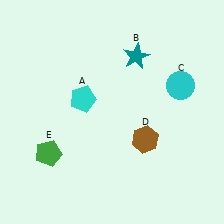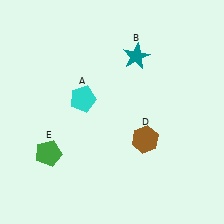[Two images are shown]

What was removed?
The cyan circle (C) was removed in Image 2.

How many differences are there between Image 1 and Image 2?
There is 1 difference between the two images.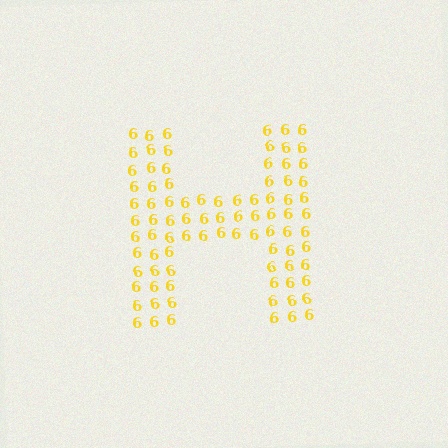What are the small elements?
The small elements are digit 6's.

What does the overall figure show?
The overall figure shows the letter H.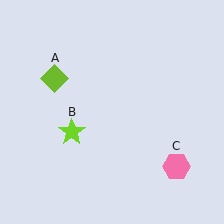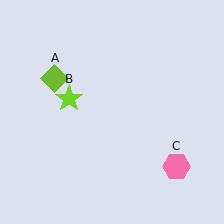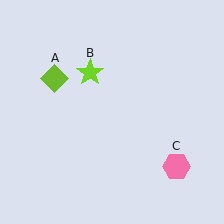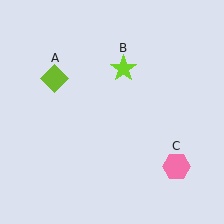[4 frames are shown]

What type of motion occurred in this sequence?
The lime star (object B) rotated clockwise around the center of the scene.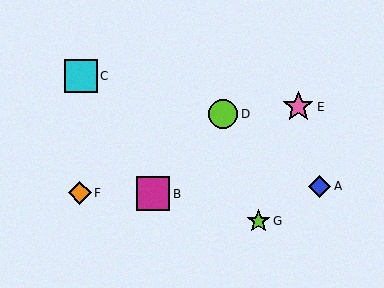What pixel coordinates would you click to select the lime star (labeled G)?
Click at (258, 221) to select the lime star G.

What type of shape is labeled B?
Shape B is a magenta square.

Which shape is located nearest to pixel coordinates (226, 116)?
The lime circle (labeled D) at (223, 114) is nearest to that location.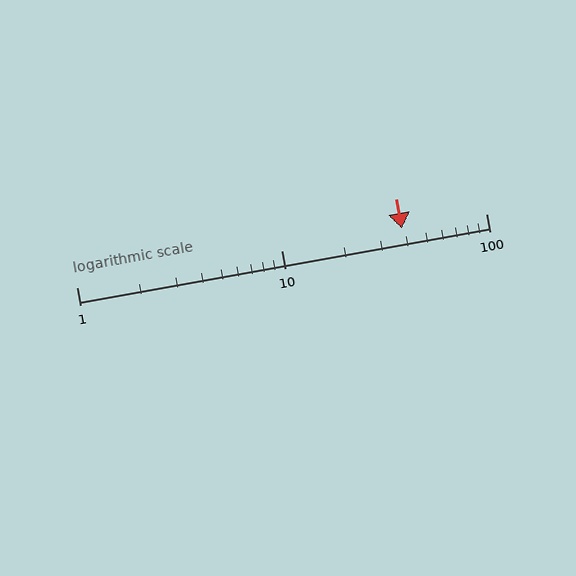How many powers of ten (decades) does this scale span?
The scale spans 2 decades, from 1 to 100.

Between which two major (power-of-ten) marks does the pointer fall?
The pointer is between 10 and 100.